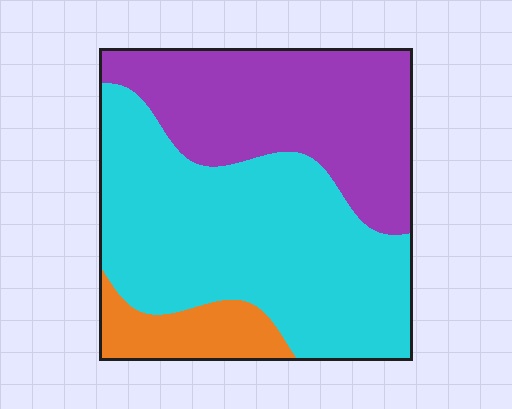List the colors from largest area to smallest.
From largest to smallest: cyan, purple, orange.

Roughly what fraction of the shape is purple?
Purple covers roughly 35% of the shape.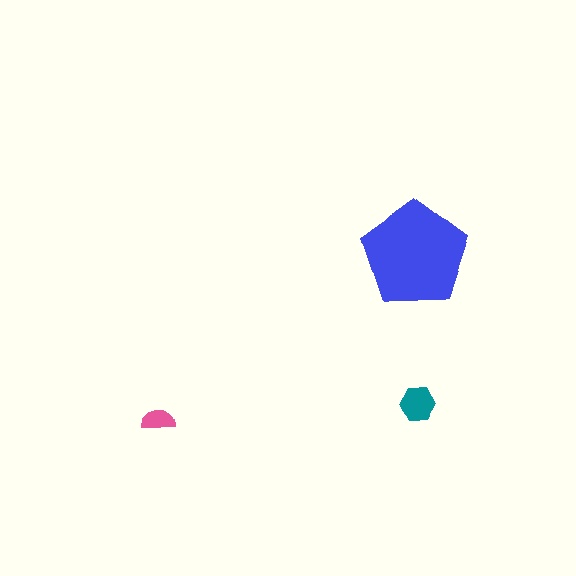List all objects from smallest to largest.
The pink semicircle, the teal hexagon, the blue pentagon.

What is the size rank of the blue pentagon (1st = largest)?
1st.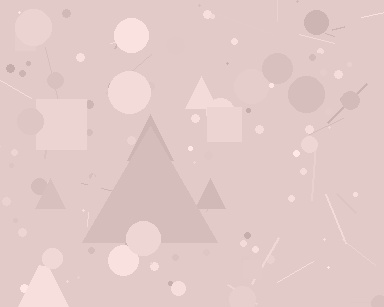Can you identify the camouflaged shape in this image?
The camouflaged shape is a triangle.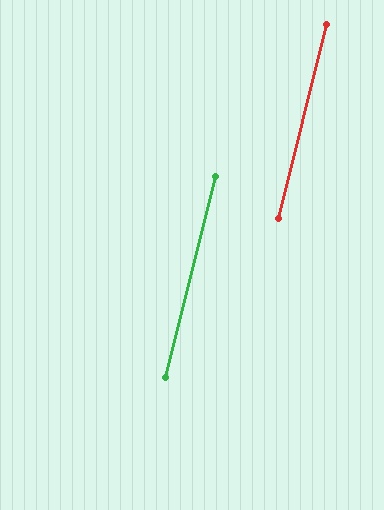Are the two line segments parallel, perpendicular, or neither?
Parallel — their directions differ by only 0.2°.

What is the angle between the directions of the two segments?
Approximately 0 degrees.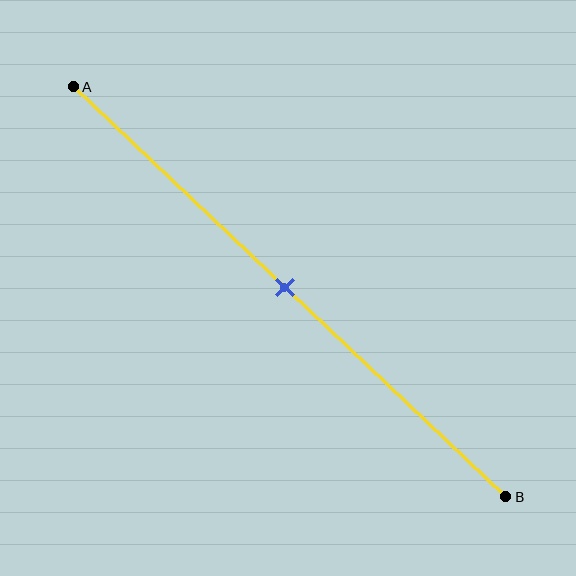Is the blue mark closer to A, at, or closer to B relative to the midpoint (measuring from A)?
The blue mark is approximately at the midpoint of segment AB.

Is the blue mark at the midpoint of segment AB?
Yes, the mark is approximately at the midpoint.